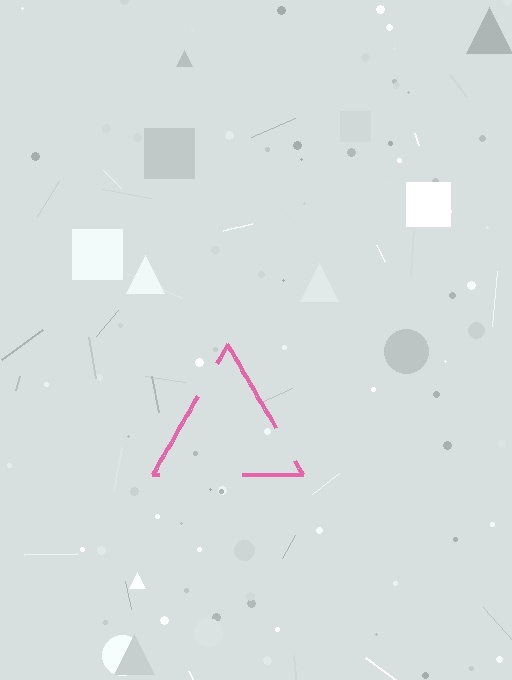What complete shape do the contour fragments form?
The contour fragments form a triangle.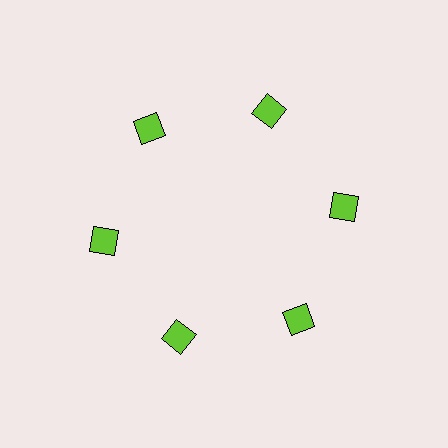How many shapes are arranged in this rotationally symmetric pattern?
There are 6 shapes, arranged in 6 groups of 1.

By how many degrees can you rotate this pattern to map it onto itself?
The pattern maps onto itself every 60 degrees of rotation.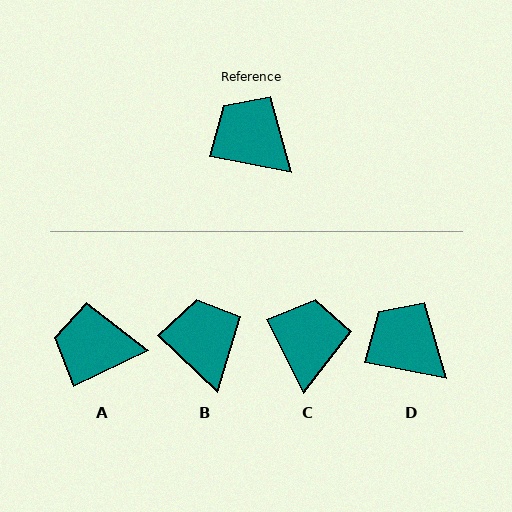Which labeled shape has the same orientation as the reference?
D.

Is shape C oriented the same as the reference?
No, it is off by about 53 degrees.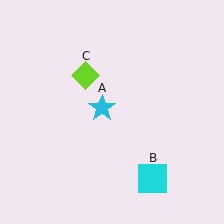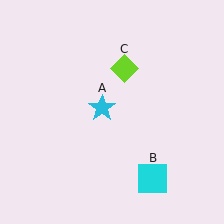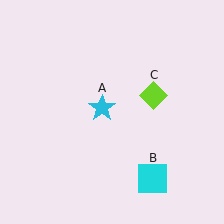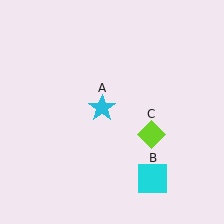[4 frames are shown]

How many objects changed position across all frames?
1 object changed position: lime diamond (object C).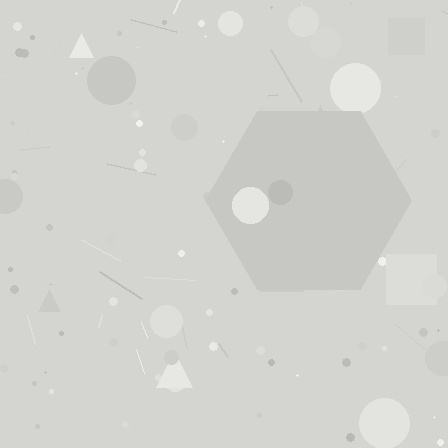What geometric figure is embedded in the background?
A hexagon is embedded in the background.